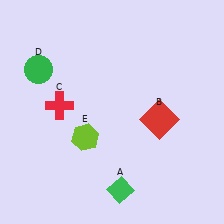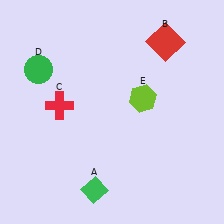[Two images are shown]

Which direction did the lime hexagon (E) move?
The lime hexagon (E) moved right.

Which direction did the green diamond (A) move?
The green diamond (A) moved left.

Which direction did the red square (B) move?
The red square (B) moved up.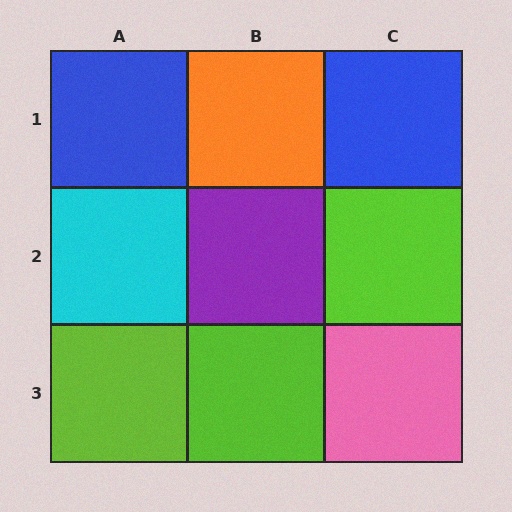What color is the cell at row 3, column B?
Lime.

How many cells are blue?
2 cells are blue.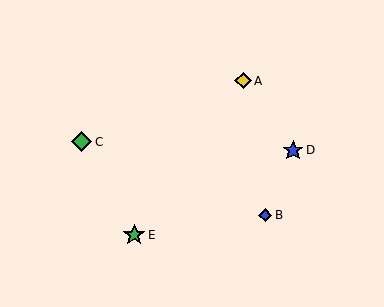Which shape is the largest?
The green star (labeled E) is the largest.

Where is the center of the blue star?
The center of the blue star is at (293, 150).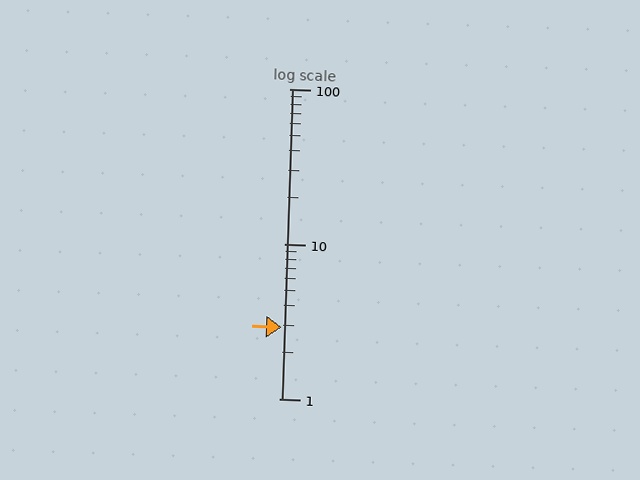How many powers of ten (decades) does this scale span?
The scale spans 2 decades, from 1 to 100.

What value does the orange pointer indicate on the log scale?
The pointer indicates approximately 2.9.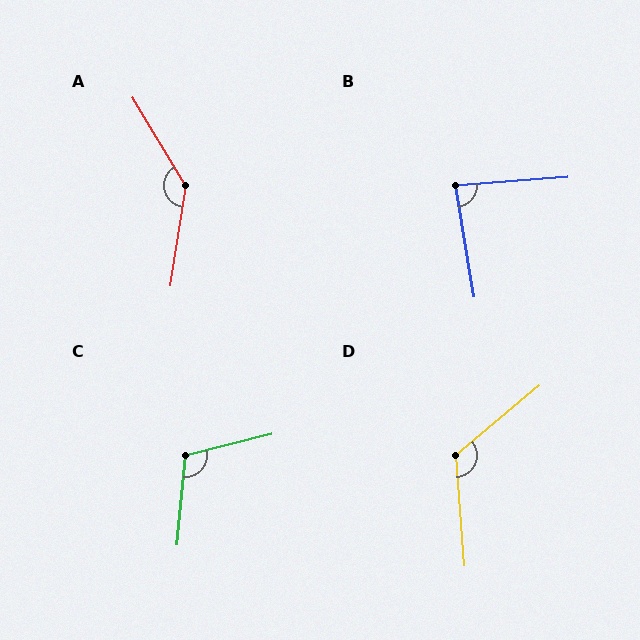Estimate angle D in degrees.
Approximately 125 degrees.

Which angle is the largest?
A, at approximately 140 degrees.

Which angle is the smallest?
B, at approximately 85 degrees.